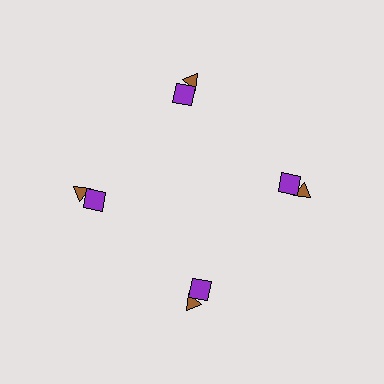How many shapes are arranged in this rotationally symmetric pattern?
There are 8 shapes, arranged in 4 groups of 2.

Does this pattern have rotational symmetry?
Yes, this pattern has 4-fold rotational symmetry. It looks the same after rotating 90 degrees around the center.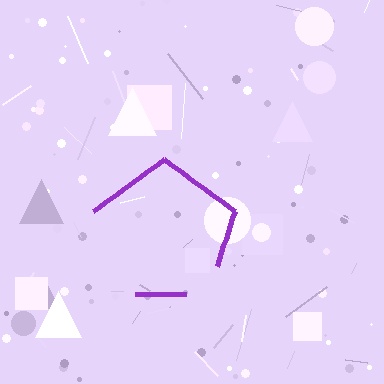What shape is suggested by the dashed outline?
The dashed outline suggests a pentagon.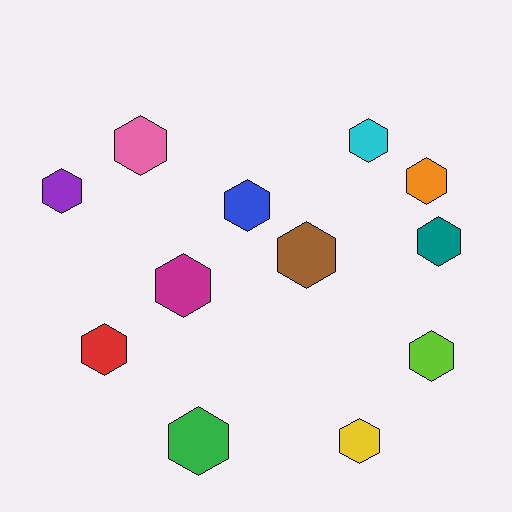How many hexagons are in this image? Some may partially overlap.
There are 12 hexagons.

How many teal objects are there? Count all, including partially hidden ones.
There is 1 teal object.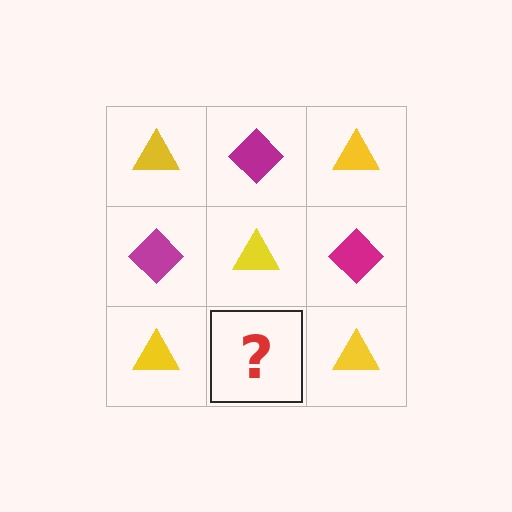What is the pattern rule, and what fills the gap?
The rule is that it alternates yellow triangle and magenta diamond in a checkerboard pattern. The gap should be filled with a magenta diamond.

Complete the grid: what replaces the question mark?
The question mark should be replaced with a magenta diamond.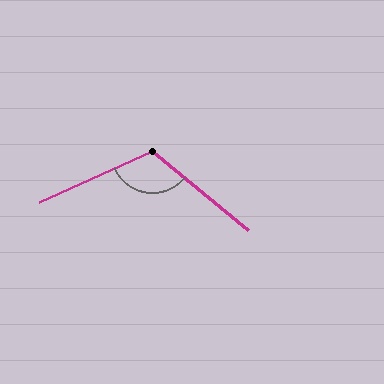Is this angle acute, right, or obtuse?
It is obtuse.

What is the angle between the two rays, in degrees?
Approximately 117 degrees.